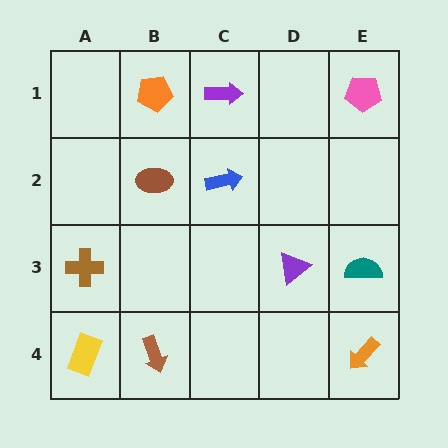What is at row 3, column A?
A brown cross.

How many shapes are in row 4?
3 shapes.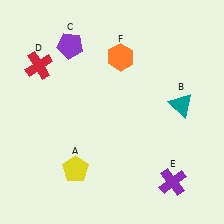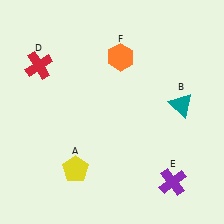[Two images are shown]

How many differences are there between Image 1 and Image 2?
There is 1 difference between the two images.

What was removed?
The purple pentagon (C) was removed in Image 2.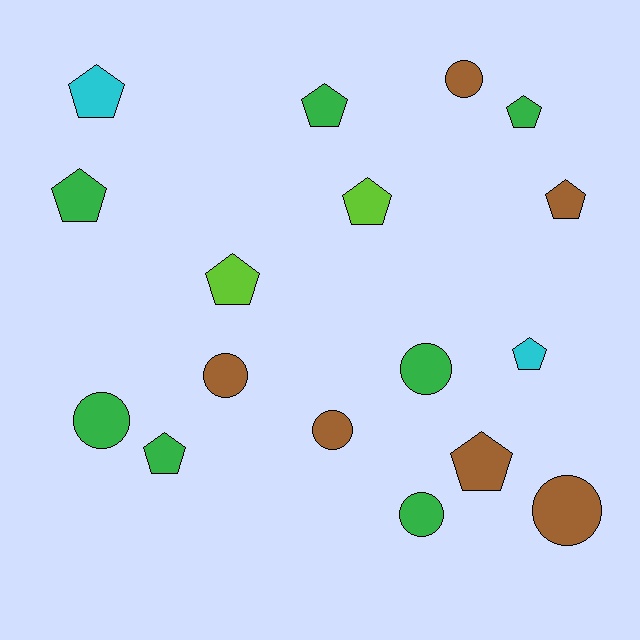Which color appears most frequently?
Green, with 7 objects.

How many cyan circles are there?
There are no cyan circles.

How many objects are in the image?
There are 17 objects.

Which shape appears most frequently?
Pentagon, with 10 objects.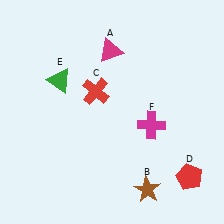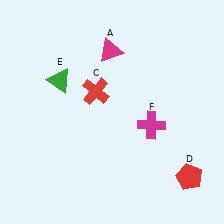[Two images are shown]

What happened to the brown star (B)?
The brown star (B) was removed in Image 2. It was in the bottom-right area of Image 1.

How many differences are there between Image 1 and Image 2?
There is 1 difference between the two images.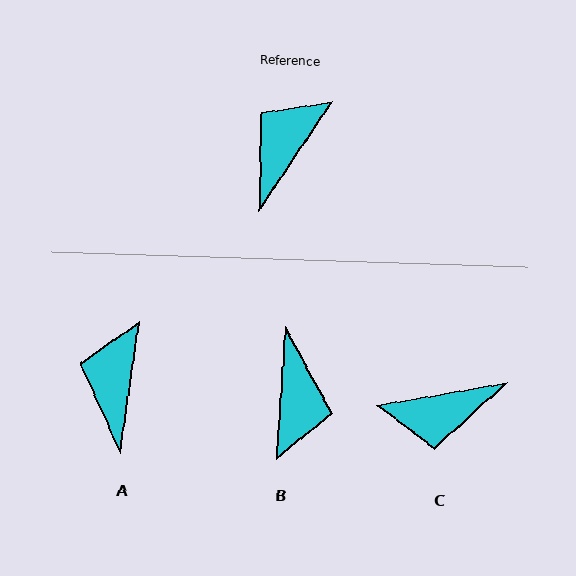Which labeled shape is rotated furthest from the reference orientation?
B, about 150 degrees away.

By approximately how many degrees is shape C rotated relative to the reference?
Approximately 134 degrees counter-clockwise.